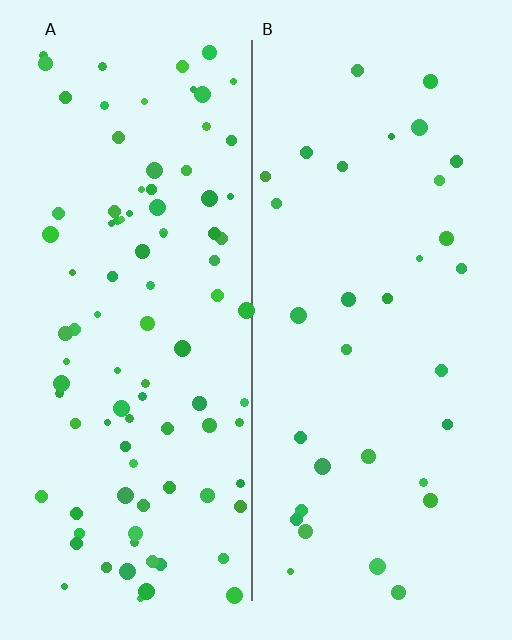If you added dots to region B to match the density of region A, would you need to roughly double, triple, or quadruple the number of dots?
Approximately triple.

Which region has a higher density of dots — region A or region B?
A (the left).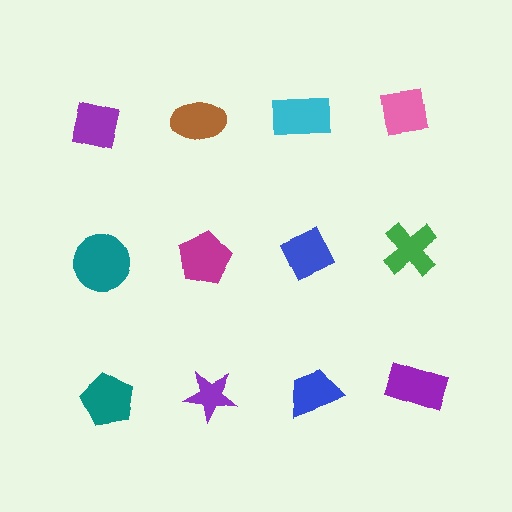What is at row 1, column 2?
A brown ellipse.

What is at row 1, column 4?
A pink square.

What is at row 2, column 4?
A green cross.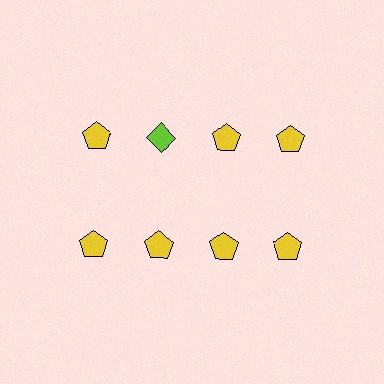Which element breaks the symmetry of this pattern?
The lime diamond in the top row, second from left column breaks the symmetry. All other shapes are yellow pentagons.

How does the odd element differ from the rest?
It differs in both color (lime instead of yellow) and shape (diamond instead of pentagon).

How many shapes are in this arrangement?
There are 8 shapes arranged in a grid pattern.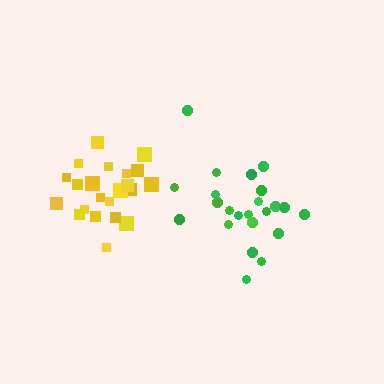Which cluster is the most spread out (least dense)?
Green.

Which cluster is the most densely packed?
Yellow.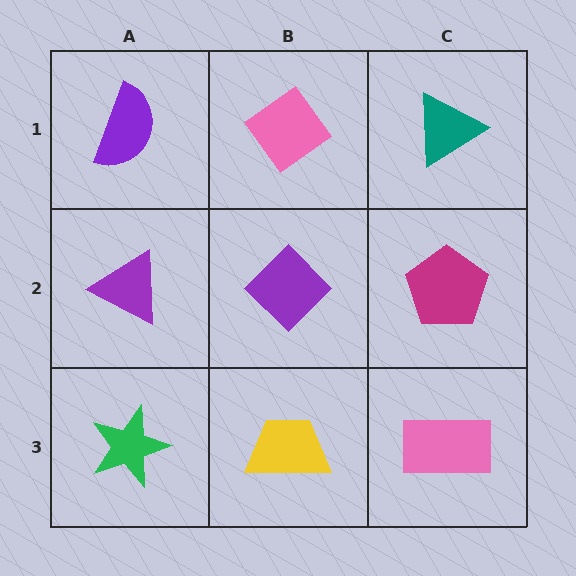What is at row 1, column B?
A pink diamond.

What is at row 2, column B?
A purple diamond.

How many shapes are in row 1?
3 shapes.